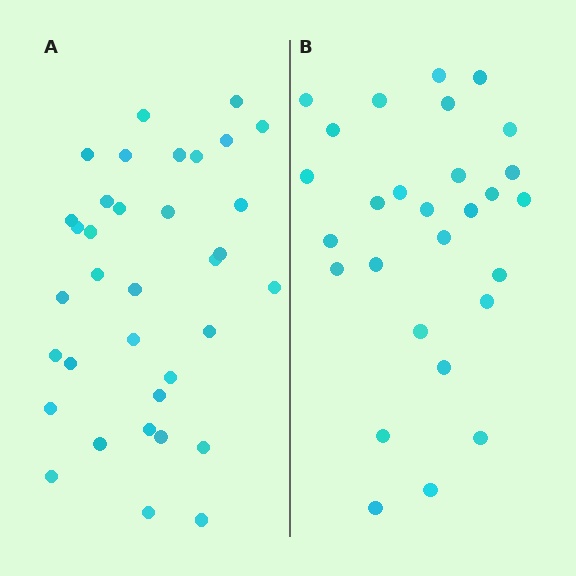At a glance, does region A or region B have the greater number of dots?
Region A (the left region) has more dots.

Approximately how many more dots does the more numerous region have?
Region A has roughly 8 or so more dots than region B.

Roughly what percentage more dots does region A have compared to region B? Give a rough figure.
About 25% more.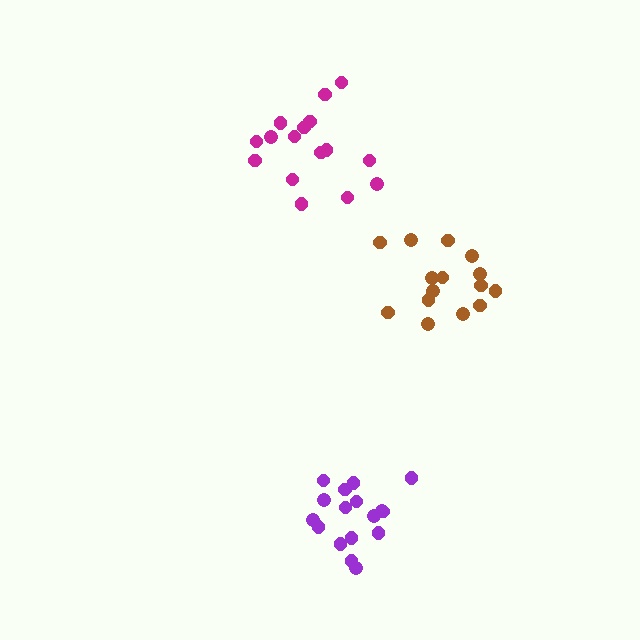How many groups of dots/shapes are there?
There are 3 groups.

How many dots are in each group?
Group 1: 16 dots, Group 2: 15 dots, Group 3: 17 dots (48 total).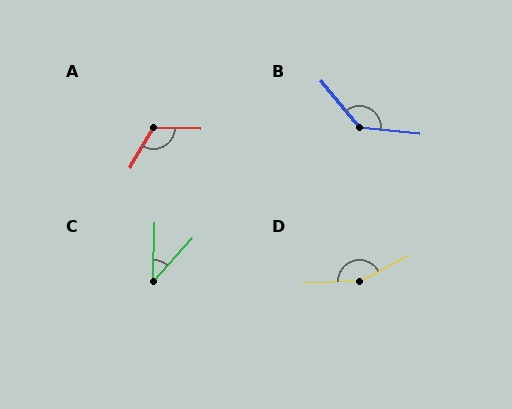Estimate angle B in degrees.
Approximately 135 degrees.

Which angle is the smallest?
C, at approximately 41 degrees.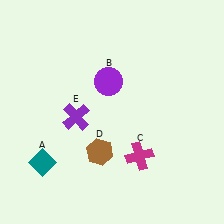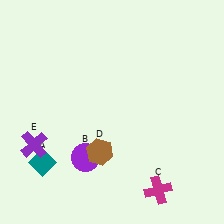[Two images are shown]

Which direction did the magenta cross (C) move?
The magenta cross (C) moved down.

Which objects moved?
The objects that moved are: the purple circle (B), the magenta cross (C), the purple cross (E).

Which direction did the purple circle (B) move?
The purple circle (B) moved down.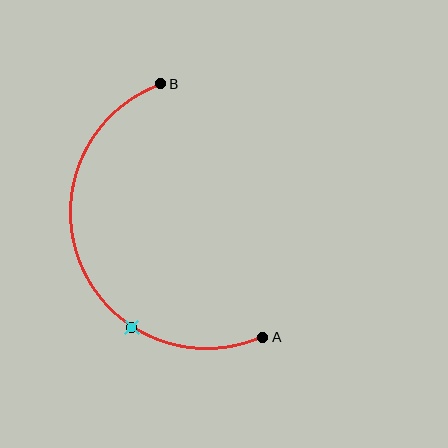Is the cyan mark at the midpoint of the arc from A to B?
No. The cyan mark lies on the arc but is closer to endpoint A. The arc midpoint would be at the point on the curve equidistant along the arc from both A and B.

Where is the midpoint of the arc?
The arc midpoint is the point on the curve farthest from the straight line joining A and B. It sits to the left of that line.